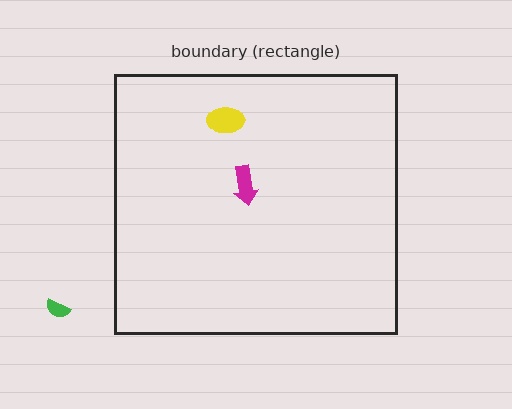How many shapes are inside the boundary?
2 inside, 1 outside.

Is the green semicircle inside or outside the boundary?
Outside.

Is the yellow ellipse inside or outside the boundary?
Inside.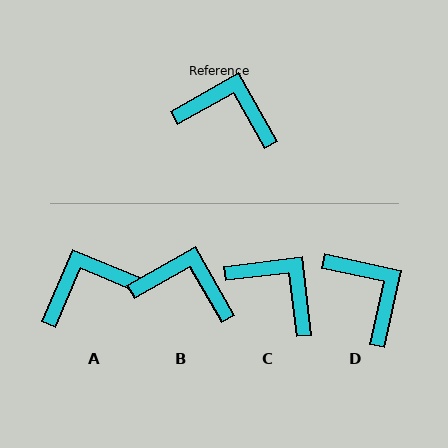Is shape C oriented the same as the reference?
No, it is off by about 23 degrees.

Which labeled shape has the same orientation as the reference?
B.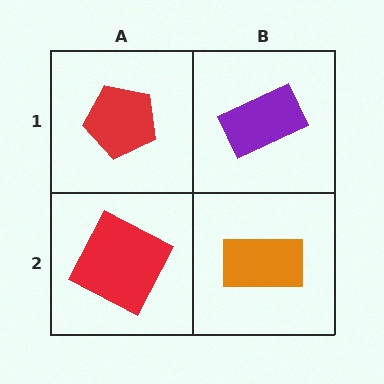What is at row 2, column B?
An orange rectangle.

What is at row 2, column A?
A red square.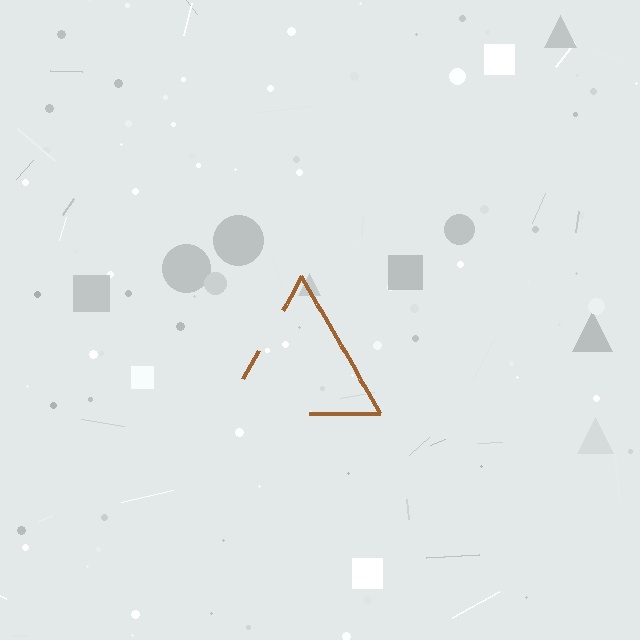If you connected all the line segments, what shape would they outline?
They would outline a triangle.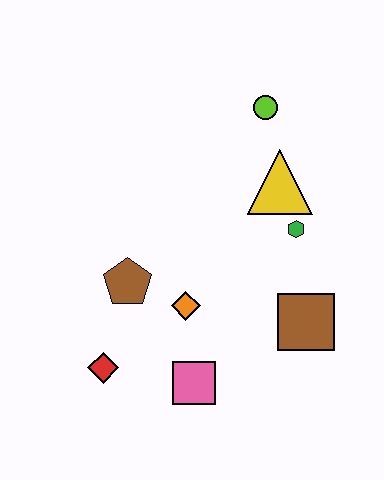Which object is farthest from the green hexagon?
The red diamond is farthest from the green hexagon.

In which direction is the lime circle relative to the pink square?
The lime circle is above the pink square.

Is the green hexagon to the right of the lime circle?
Yes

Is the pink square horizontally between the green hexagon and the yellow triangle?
No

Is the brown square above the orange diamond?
No